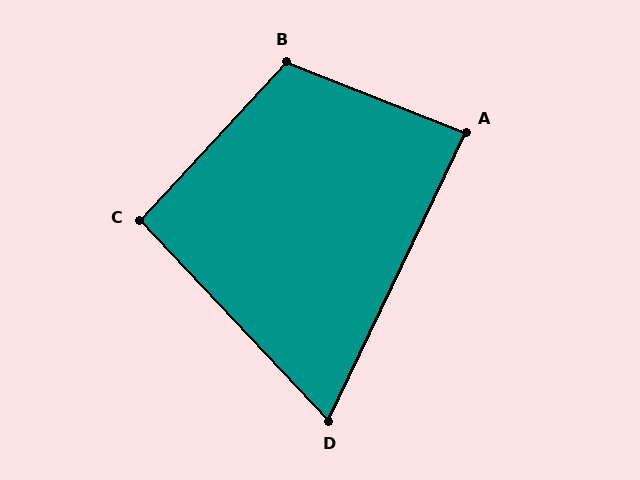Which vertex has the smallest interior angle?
D, at approximately 69 degrees.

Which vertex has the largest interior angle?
B, at approximately 111 degrees.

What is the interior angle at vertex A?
Approximately 86 degrees (approximately right).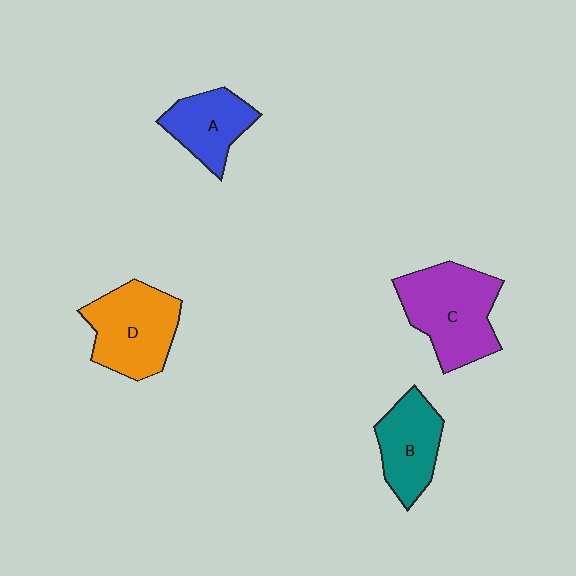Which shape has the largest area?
Shape C (purple).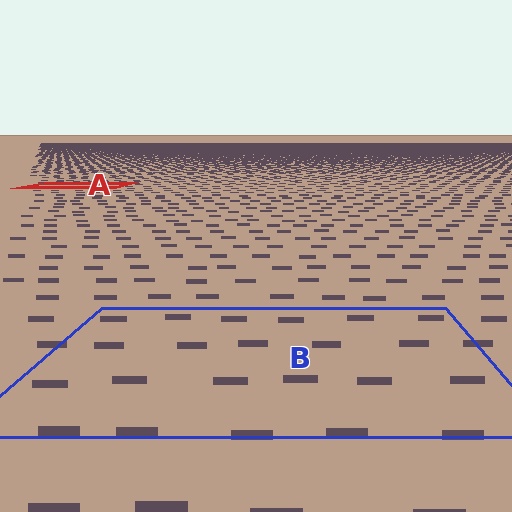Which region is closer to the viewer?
Region B is closer. The texture elements there are larger and more spread out.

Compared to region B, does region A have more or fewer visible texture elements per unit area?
Region A has more texture elements per unit area — they are packed more densely because it is farther away.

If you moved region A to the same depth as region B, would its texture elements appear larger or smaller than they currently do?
They would appear larger. At a closer depth, the same texture elements are projected at a bigger on-screen size.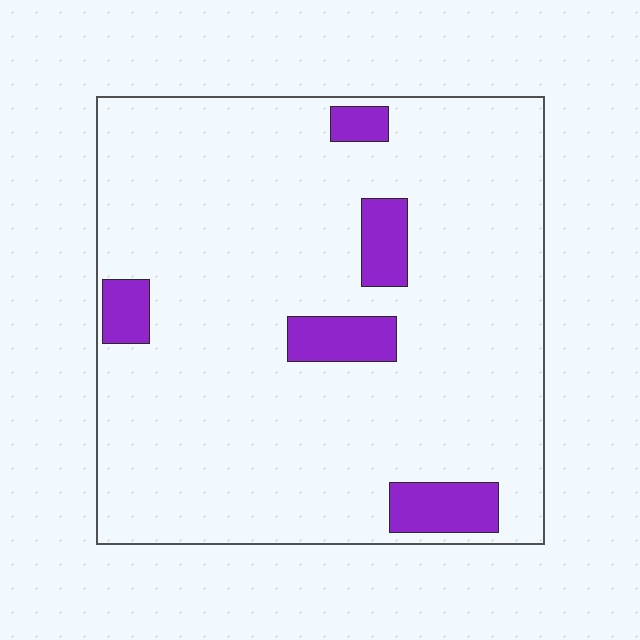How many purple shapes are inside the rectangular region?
5.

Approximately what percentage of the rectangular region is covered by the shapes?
Approximately 10%.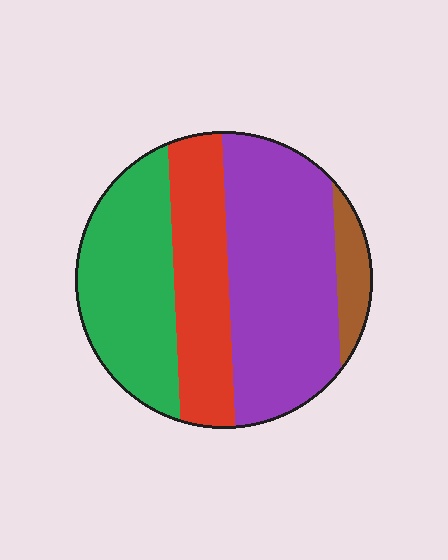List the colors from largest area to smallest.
From largest to smallest: purple, green, red, brown.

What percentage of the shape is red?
Red covers 23% of the shape.